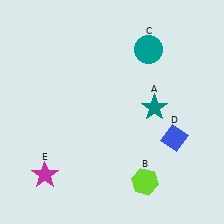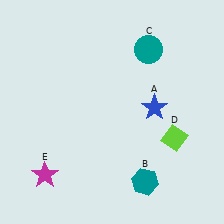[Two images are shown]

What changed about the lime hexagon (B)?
In Image 1, B is lime. In Image 2, it changed to teal.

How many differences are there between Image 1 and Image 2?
There are 3 differences between the two images.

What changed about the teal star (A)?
In Image 1, A is teal. In Image 2, it changed to blue.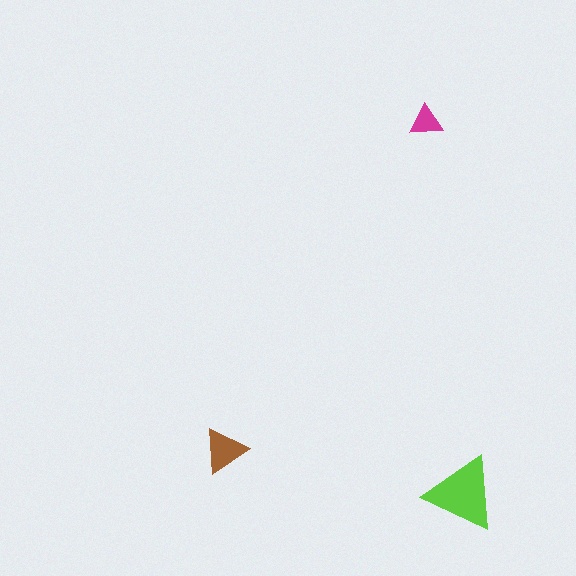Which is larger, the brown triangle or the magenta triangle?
The brown one.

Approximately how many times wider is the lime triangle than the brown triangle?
About 1.5 times wider.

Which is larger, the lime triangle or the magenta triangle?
The lime one.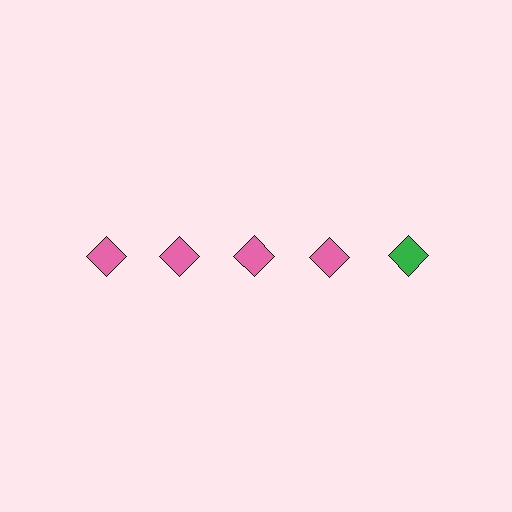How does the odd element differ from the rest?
It has a different color: green instead of pink.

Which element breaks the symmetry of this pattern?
The green diamond in the top row, rightmost column breaks the symmetry. All other shapes are pink diamonds.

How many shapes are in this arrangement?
There are 5 shapes arranged in a grid pattern.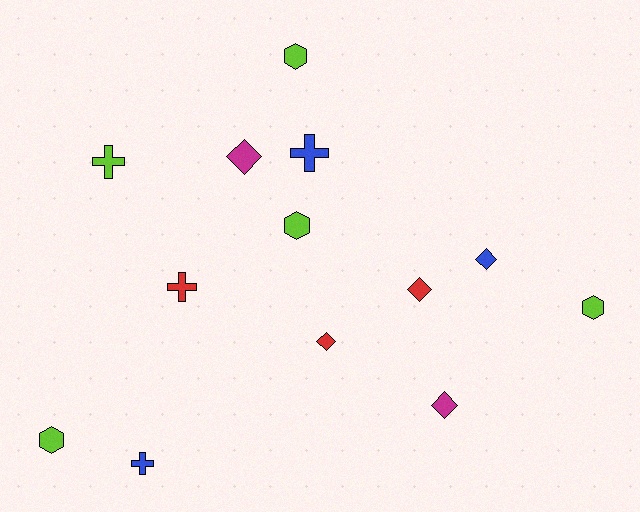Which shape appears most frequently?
Diamond, with 5 objects.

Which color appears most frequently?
Lime, with 5 objects.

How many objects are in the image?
There are 13 objects.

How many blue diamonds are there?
There is 1 blue diamond.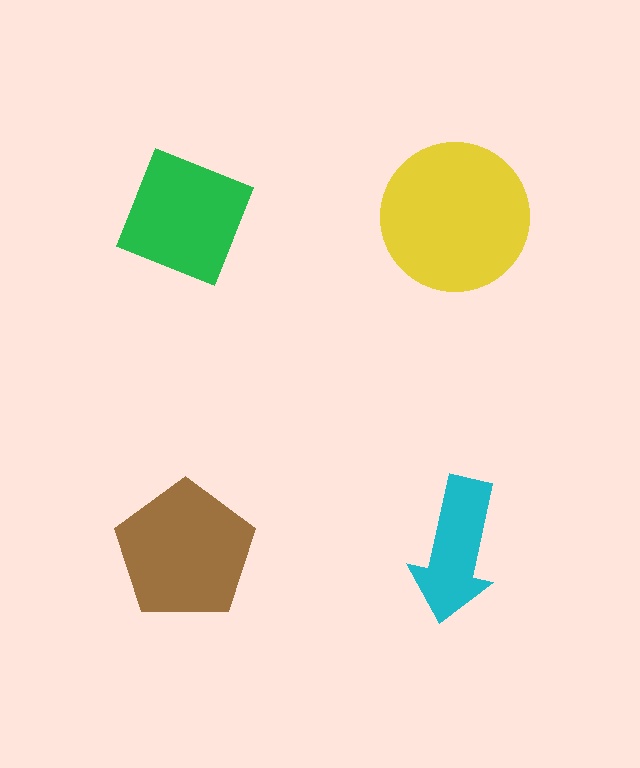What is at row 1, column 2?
A yellow circle.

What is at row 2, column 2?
A cyan arrow.